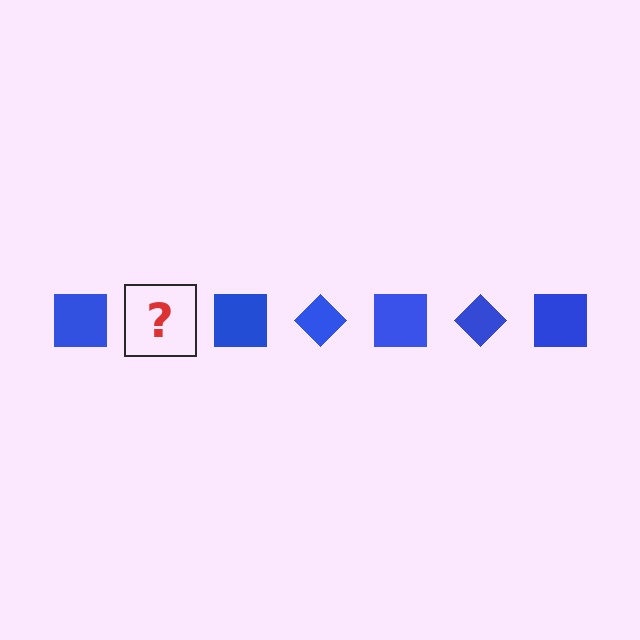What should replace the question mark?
The question mark should be replaced with a blue diamond.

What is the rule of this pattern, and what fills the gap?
The rule is that the pattern cycles through square, diamond shapes in blue. The gap should be filled with a blue diamond.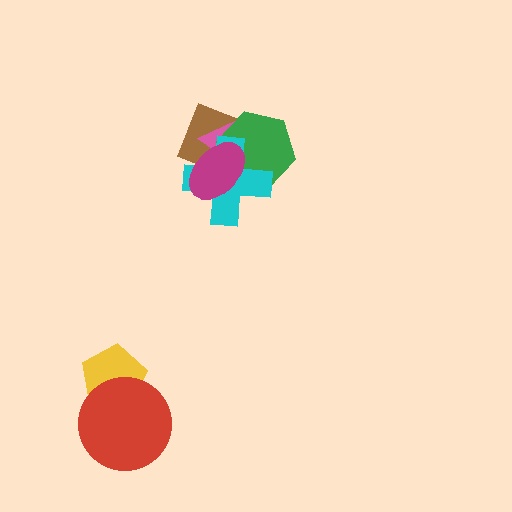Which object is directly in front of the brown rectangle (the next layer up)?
The pink triangle is directly in front of the brown rectangle.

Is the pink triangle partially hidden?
Yes, it is partially covered by another shape.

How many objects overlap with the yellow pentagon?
1 object overlaps with the yellow pentagon.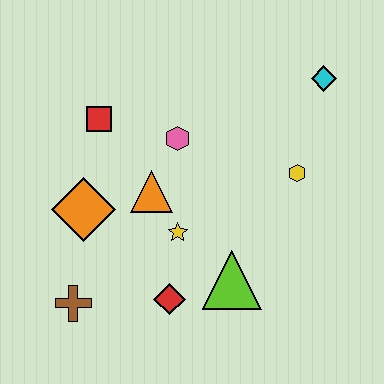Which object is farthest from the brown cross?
The cyan diamond is farthest from the brown cross.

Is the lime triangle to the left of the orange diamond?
No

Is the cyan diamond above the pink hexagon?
Yes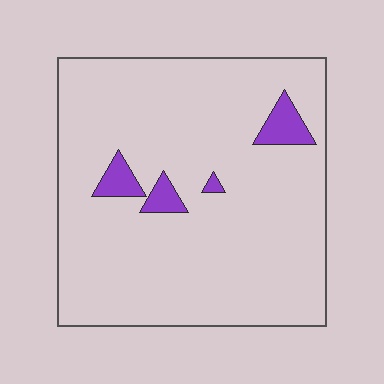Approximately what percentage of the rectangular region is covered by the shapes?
Approximately 5%.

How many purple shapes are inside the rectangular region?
4.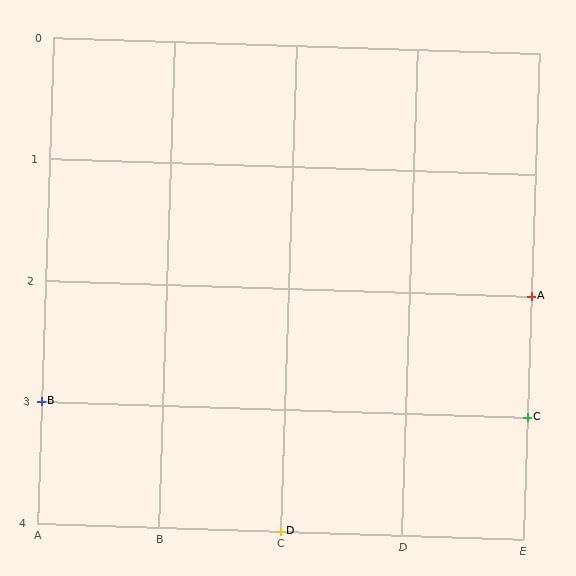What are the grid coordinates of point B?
Point B is at grid coordinates (A, 3).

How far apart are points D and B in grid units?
Points D and B are 2 columns and 1 row apart (about 2.2 grid units diagonally).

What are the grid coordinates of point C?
Point C is at grid coordinates (E, 3).